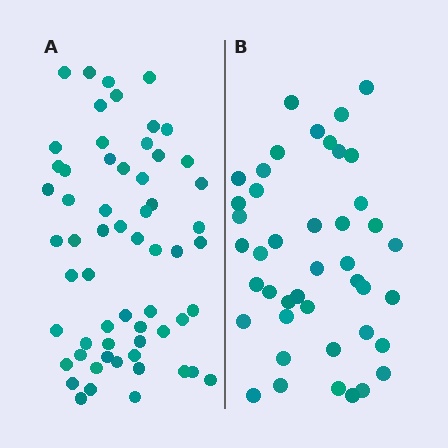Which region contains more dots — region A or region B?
Region A (the left region) has more dots.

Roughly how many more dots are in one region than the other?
Region A has approximately 15 more dots than region B.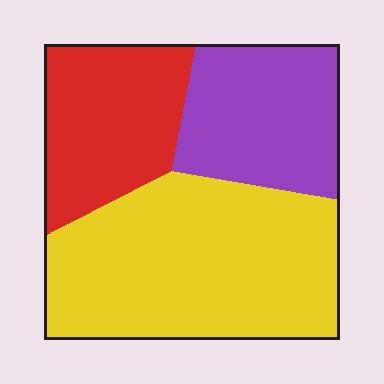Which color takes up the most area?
Yellow, at roughly 50%.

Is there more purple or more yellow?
Yellow.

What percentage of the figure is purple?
Purple takes up about one quarter (1/4) of the figure.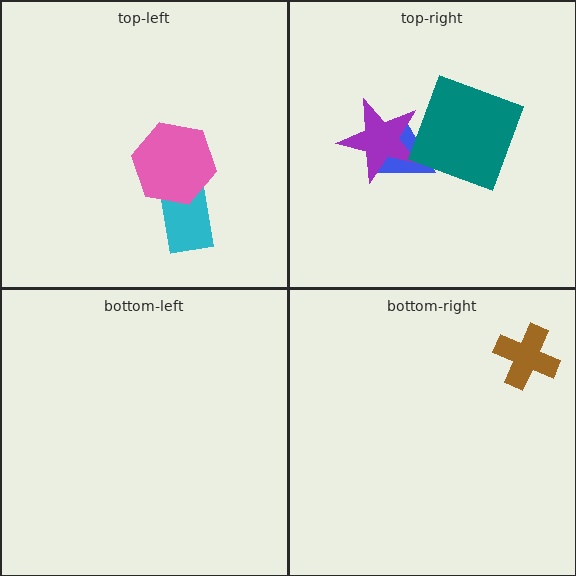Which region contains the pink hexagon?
The top-left region.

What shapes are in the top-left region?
The cyan rectangle, the pink hexagon.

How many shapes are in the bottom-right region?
1.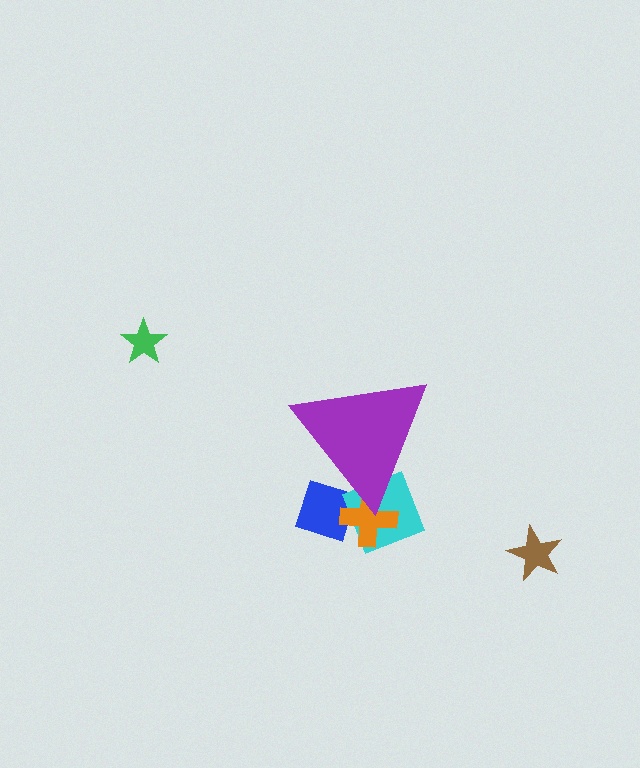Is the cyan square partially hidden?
Yes, the cyan square is partially hidden behind the purple triangle.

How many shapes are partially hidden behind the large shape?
3 shapes are partially hidden.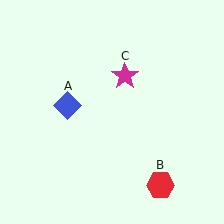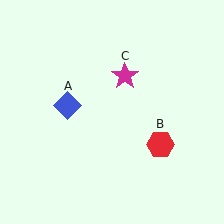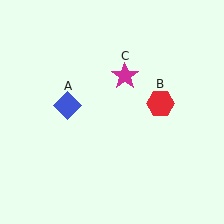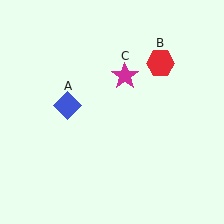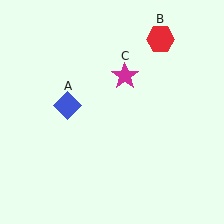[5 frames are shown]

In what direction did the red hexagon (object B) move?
The red hexagon (object B) moved up.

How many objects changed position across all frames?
1 object changed position: red hexagon (object B).